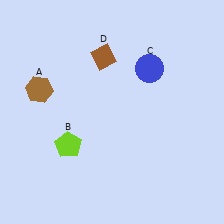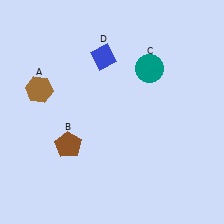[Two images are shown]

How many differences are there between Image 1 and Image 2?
There are 3 differences between the two images.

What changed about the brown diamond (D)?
In Image 1, D is brown. In Image 2, it changed to blue.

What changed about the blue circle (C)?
In Image 1, C is blue. In Image 2, it changed to teal.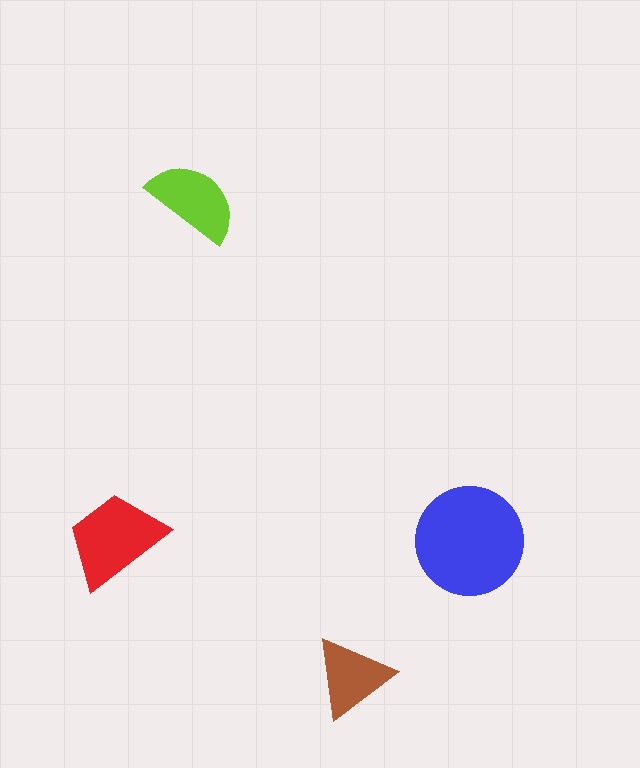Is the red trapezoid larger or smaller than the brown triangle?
Larger.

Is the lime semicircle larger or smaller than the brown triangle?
Larger.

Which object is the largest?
The blue circle.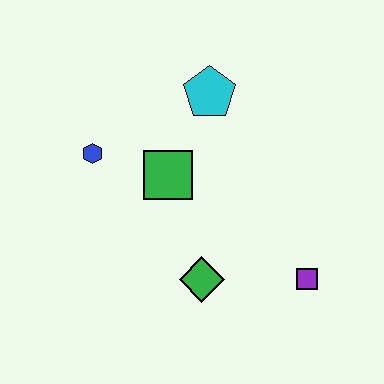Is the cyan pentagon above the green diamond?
Yes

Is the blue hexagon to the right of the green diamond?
No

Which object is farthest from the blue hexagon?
The purple square is farthest from the blue hexagon.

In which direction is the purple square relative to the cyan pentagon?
The purple square is below the cyan pentagon.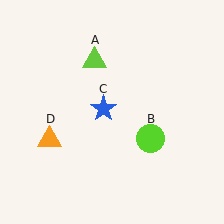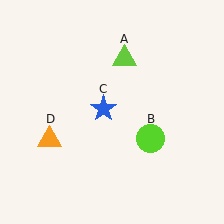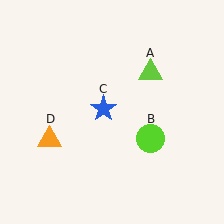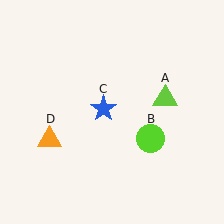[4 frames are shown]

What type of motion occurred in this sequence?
The lime triangle (object A) rotated clockwise around the center of the scene.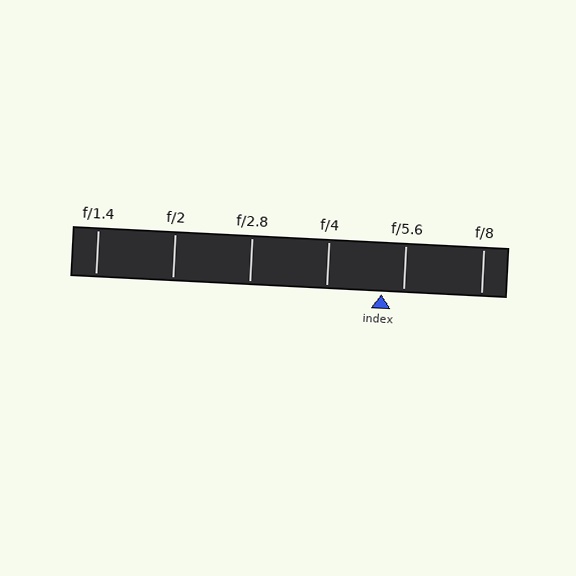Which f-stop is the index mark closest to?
The index mark is closest to f/5.6.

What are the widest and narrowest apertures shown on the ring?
The widest aperture shown is f/1.4 and the narrowest is f/8.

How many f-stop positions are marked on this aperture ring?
There are 6 f-stop positions marked.